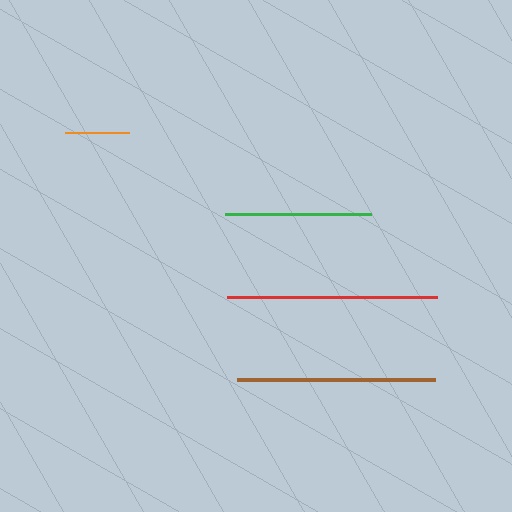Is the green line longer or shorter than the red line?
The red line is longer than the green line.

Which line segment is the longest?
The red line is the longest at approximately 210 pixels.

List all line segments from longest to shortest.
From longest to shortest: red, brown, green, orange.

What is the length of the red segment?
The red segment is approximately 210 pixels long.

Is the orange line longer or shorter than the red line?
The red line is longer than the orange line.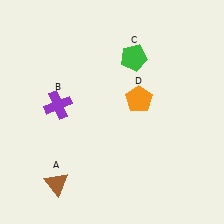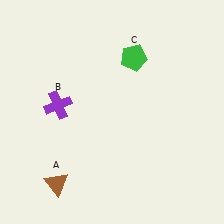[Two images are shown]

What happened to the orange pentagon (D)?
The orange pentagon (D) was removed in Image 2. It was in the top-right area of Image 1.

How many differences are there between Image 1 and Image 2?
There is 1 difference between the two images.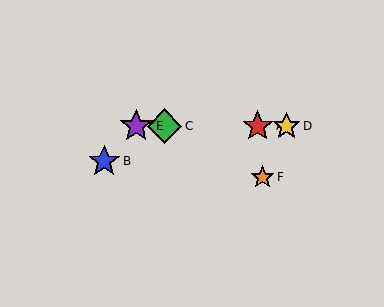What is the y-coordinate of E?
Object E is at y≈126.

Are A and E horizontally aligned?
Yes, both are at y≈126.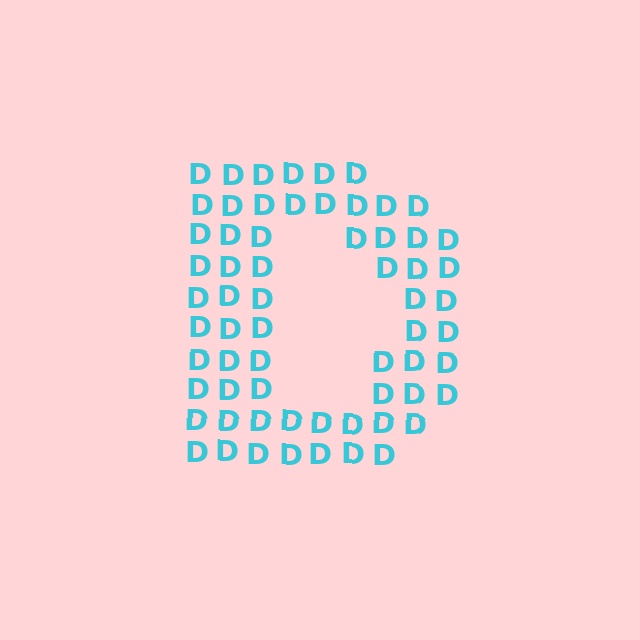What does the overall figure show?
The overall figure shows the letter D.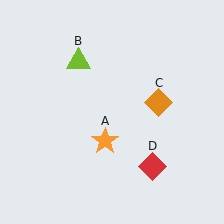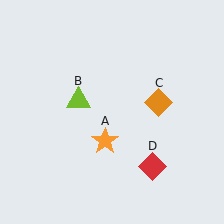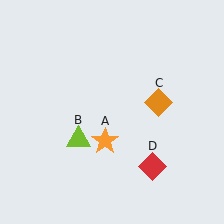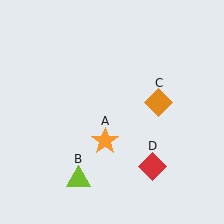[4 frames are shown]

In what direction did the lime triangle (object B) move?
The lime triangle (object B) moved down.